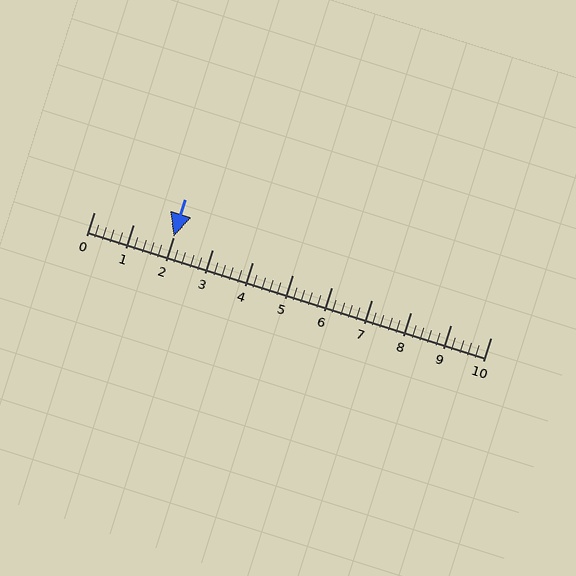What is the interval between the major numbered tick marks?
The major tick marks are spaced 1 units apart.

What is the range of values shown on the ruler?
The ruler shows values from 0 to 10.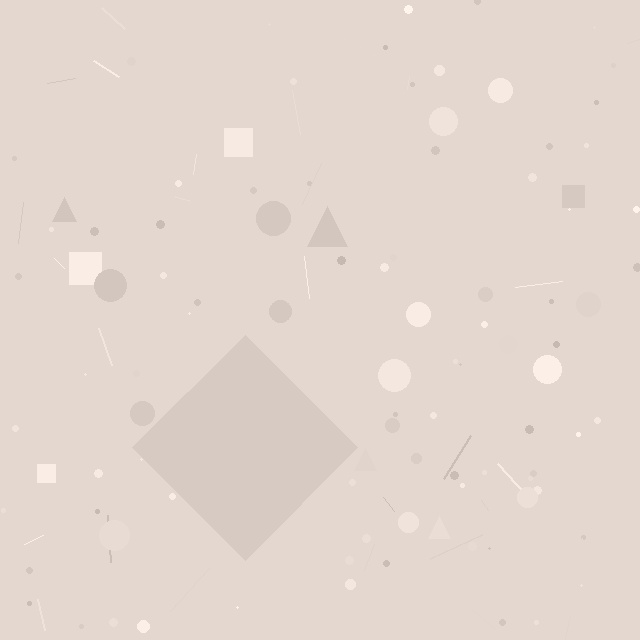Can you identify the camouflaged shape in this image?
The camouflaged shape is a diamond.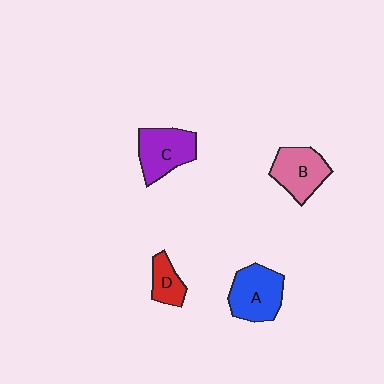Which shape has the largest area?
Shape A (blue).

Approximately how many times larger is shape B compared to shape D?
Approximately 1.7 times.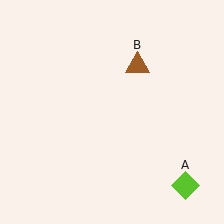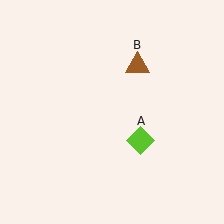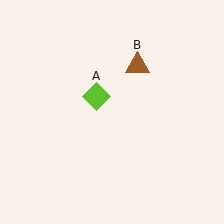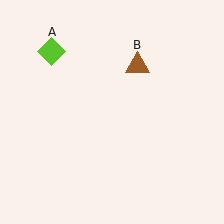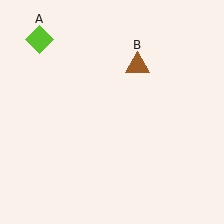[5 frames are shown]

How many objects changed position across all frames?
1 object changed position: lime diamond (object A).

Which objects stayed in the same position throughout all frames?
Brown triangle (object B) remained stationary.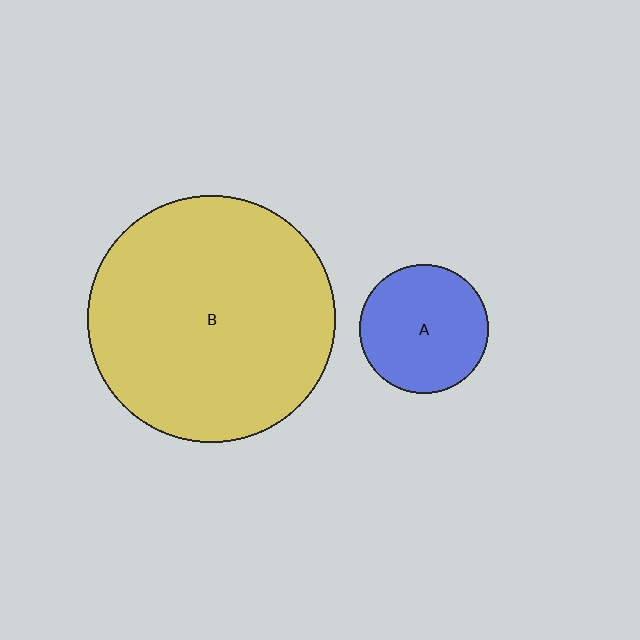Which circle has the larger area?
Circle B (yellow).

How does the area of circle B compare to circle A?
Approximately 3.7 times.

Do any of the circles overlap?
No, none of the circles overlap.